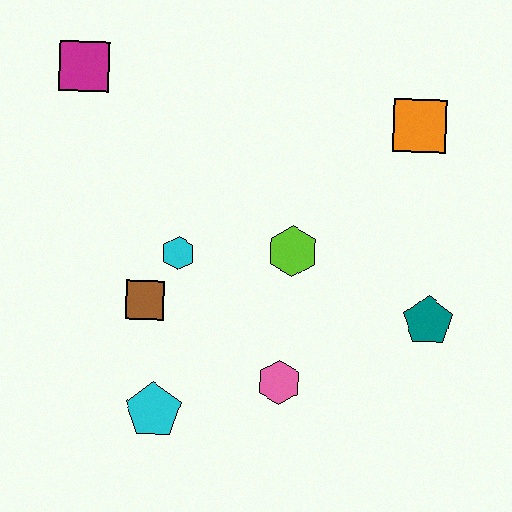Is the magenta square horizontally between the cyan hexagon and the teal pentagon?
No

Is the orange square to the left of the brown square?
No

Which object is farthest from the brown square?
The orange square is farthest from the brown square.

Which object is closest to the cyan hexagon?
The brown square is closest to the cyan hexagon.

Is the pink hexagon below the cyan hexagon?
Yes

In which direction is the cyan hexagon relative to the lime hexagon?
The cyan hexagon is to the left of the lime hexagon.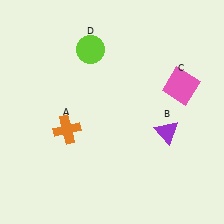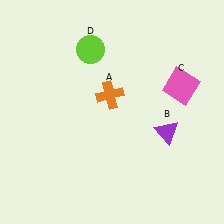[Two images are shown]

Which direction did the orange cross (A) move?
The orange cross (A) moved right.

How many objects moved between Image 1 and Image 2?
1 object moved between the two images.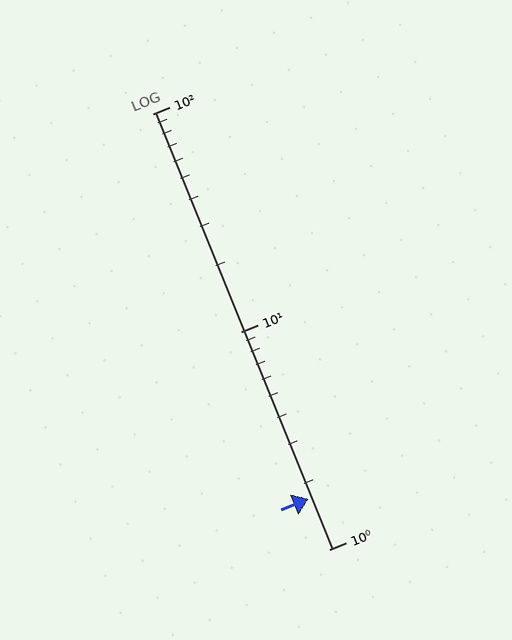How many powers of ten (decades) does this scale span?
The scale spans 2 decades, from 1 to 100.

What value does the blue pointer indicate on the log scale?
The pointer indicates approximately 1.7.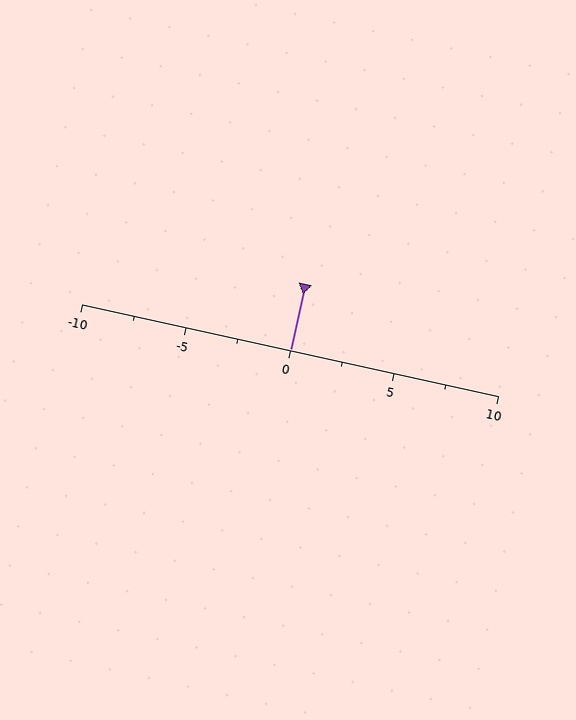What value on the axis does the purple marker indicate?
The marker indicates approximately 0.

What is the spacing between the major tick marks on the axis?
The major ticks are spaced 5 apart.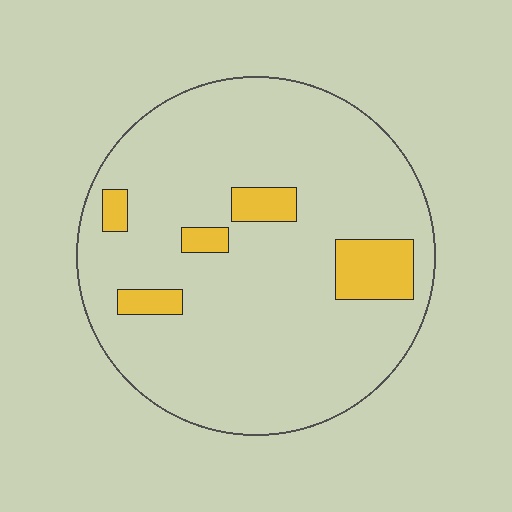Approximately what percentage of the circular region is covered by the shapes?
Approximately 10%.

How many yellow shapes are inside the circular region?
5.